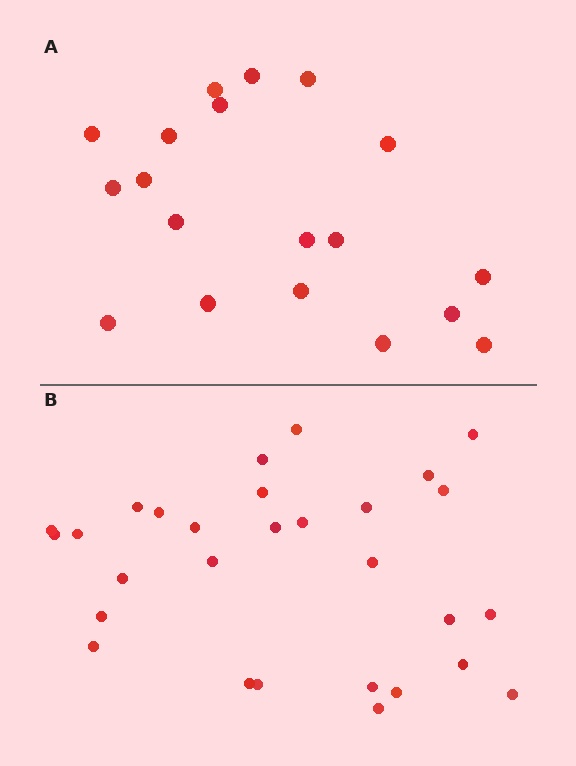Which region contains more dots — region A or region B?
Region B (the bottom region) has more dots.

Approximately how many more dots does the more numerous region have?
Region B has roughly 10 or so more dots than region A.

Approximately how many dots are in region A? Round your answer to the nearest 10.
About 20 dots. (The exact count is 19, which rounds to 20.)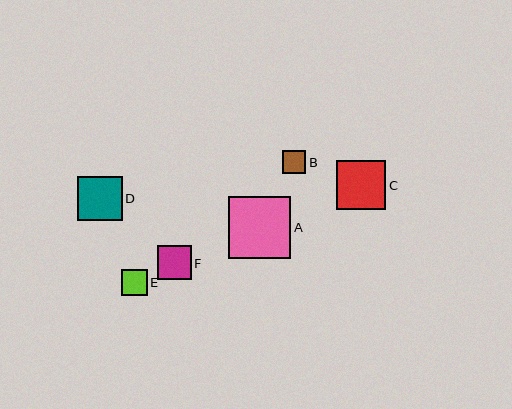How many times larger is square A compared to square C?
Square A is approximately 1.3 times the size of square C.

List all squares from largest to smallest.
From largest to smallest: A, C, D, F, E, B.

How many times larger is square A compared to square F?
Square A is approximately 1.9 times the size of square F.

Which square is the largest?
Square A is the largest with a size of approximately 62 pixels.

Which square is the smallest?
Square B is the smallest with a size of approximately 23 pixels.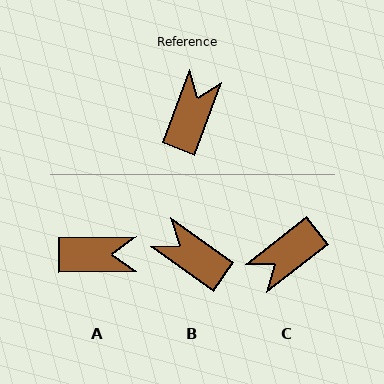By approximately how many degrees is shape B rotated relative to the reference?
Approximately 75 degrees counter-clockwise.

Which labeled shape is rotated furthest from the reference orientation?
C, about 149 degrees away.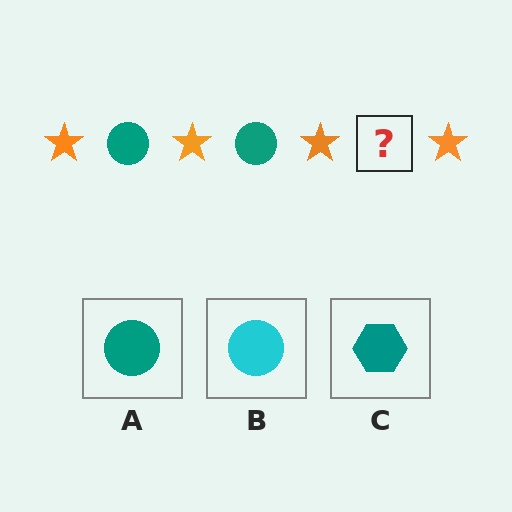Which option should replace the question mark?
Option A.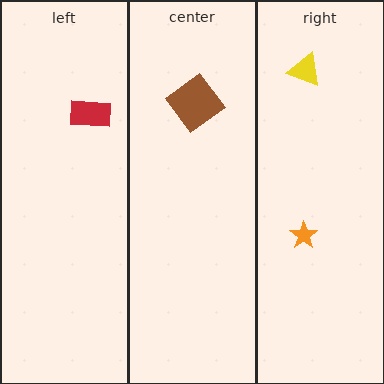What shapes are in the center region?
The brown diamond.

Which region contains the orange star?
The right region.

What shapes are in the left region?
The red rectangle.